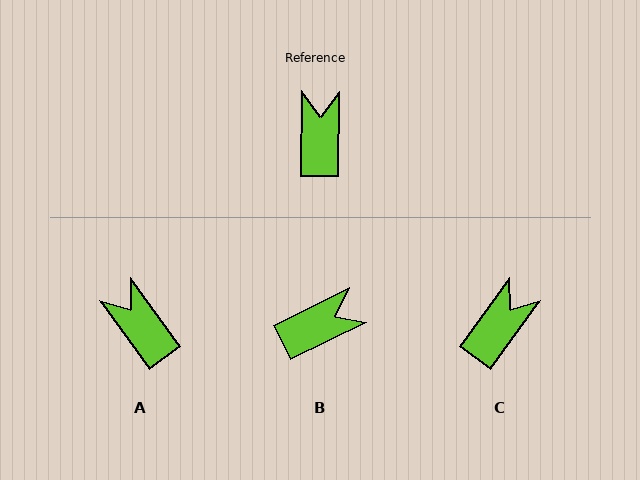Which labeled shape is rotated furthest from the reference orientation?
B, about 63 degrees away.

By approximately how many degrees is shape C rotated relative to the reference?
Approximately 36 degrees clockwise.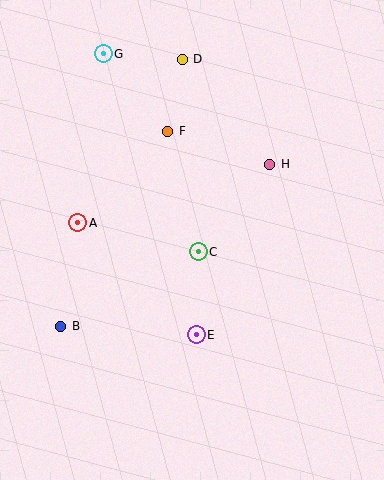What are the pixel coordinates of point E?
Point E is at (196, 335).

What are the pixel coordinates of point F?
Point F is at (168, 131).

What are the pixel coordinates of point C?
Point C is at (198, 252).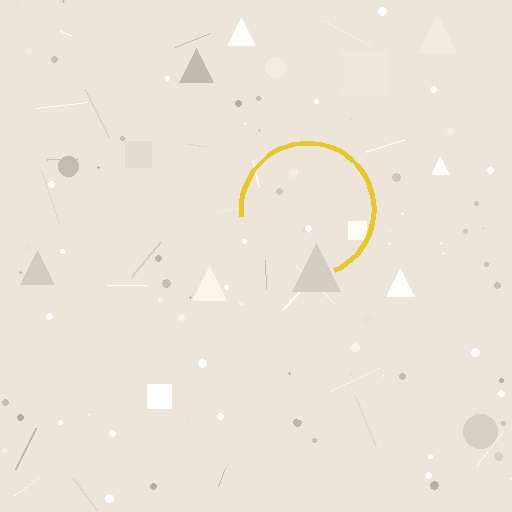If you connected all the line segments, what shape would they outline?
They would outline a circle.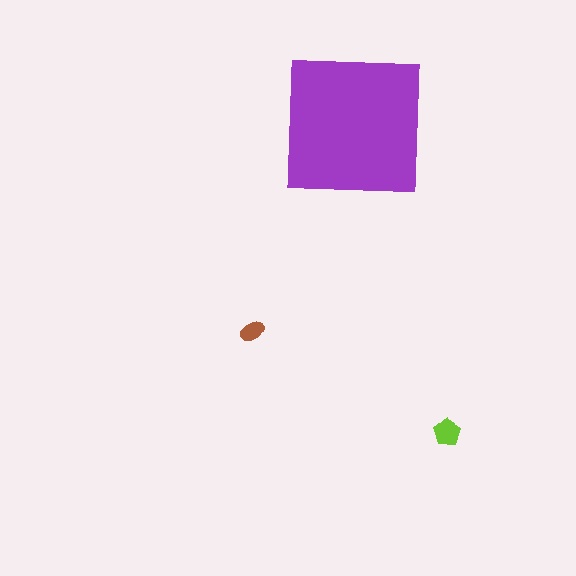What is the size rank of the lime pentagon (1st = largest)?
2nd.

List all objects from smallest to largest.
The brown ellipse, the lime pentagon, the purple square.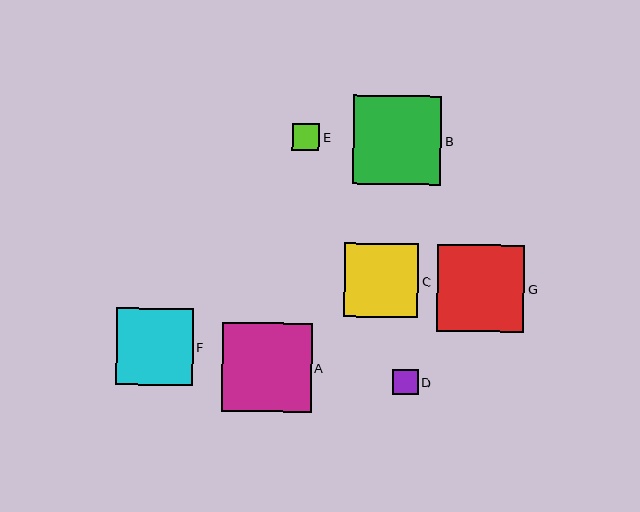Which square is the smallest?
Square D is the smallest with a size of approximately 25 pixels.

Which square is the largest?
Square A is the largest with a size of approximately 89 pixels.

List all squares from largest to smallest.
From largest to smallest: A, B, G, F, C, E, D.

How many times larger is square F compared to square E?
Square F is approximately 2.8 times the size of square E.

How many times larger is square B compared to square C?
Square B is approximately 1.2 times the size of square C.